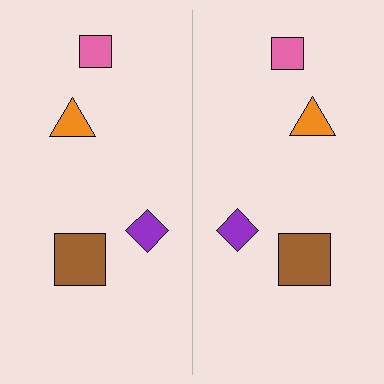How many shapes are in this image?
There are 8 shapes in this image.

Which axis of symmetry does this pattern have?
The pattern has a vertical axis of symmetry running through the center of the image.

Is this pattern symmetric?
Yes, this pattern has bilateral (reflection) symmetry.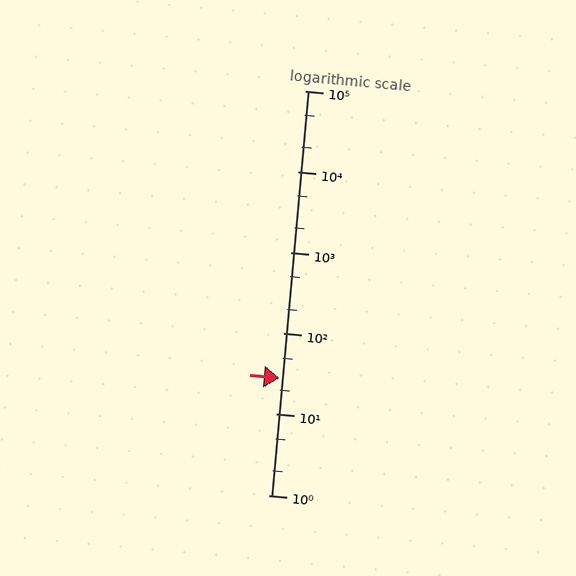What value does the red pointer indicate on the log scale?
The pointer indicates approximately 28.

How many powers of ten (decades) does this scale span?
The scale spans 5 decades, from 1 to 100000.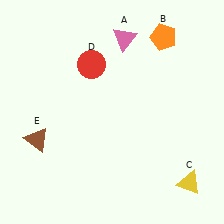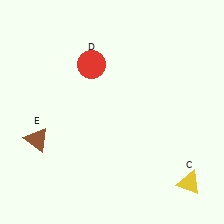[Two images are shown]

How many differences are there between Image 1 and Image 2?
There are 2 differences between the two images.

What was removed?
The pink triangle (A), the orange pentagon (B) were removed in Image 2.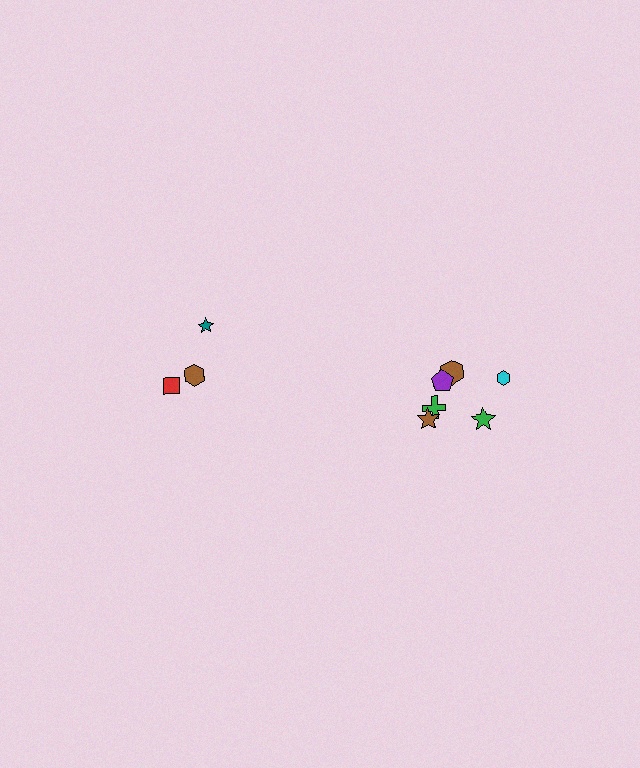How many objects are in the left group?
There are 3 objects.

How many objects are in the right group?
There are 6 objects.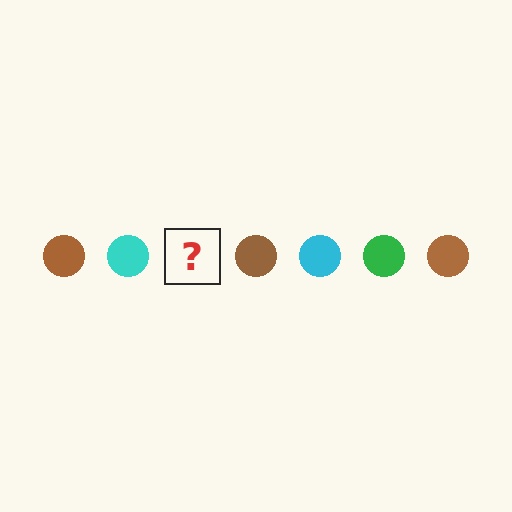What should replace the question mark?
The question mark should be replaced with a green circle.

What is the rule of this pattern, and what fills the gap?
The rule is that the pattern cycles through brown, cyan, green circles. The gap should be filled with a green circle.